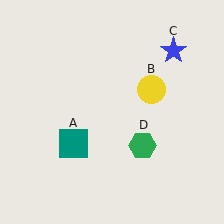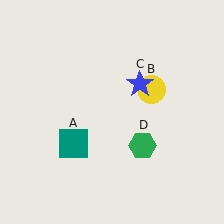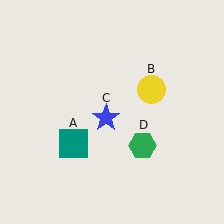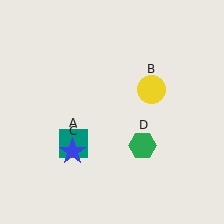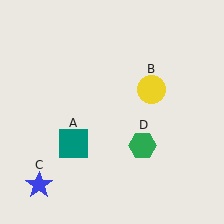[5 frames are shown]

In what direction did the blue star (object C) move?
The blue star (object C) moved down and to the left.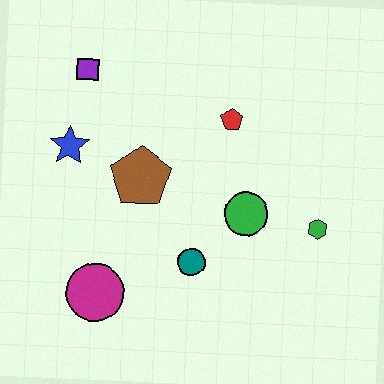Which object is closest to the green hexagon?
The green circle is closest to the green hexagon.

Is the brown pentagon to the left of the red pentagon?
Yes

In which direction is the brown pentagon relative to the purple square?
The brown pentagon is below the purple square.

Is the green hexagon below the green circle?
Yes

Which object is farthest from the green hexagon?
The purple square is farthest from the green hexagon.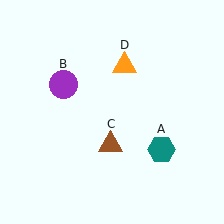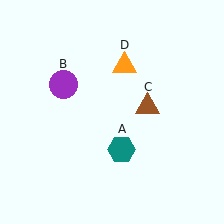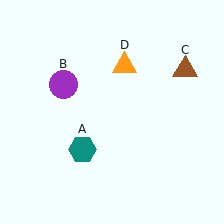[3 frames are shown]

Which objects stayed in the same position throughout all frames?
Purple circle (object B) and orange triangle (object D) remained stationary.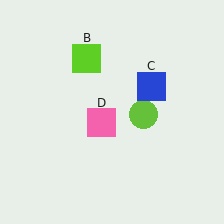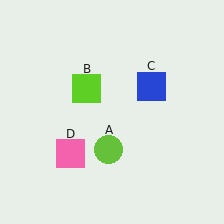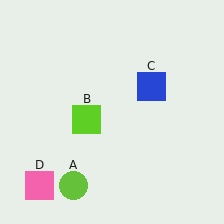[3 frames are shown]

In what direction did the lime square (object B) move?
The lime square (object B) moved down.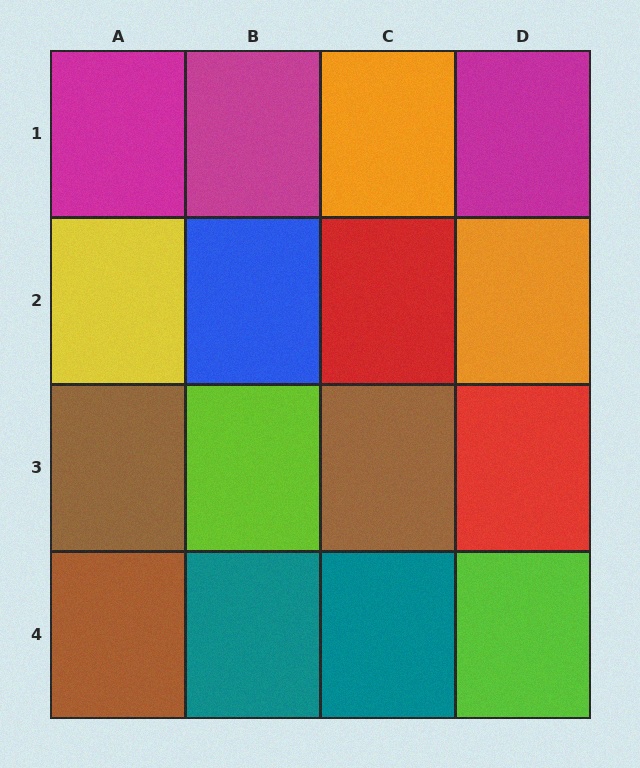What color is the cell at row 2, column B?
Blue.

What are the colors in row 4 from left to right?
Brown, teal, teal, lime.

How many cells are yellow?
1 cell is yellow.